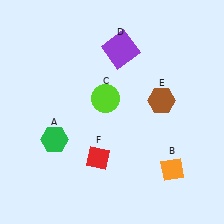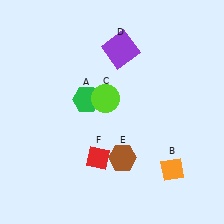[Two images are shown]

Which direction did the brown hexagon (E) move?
The brown hexagon (E) moved down.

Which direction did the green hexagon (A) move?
The green hexagon (A) moved up.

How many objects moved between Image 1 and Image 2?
2 objects moved between the two images.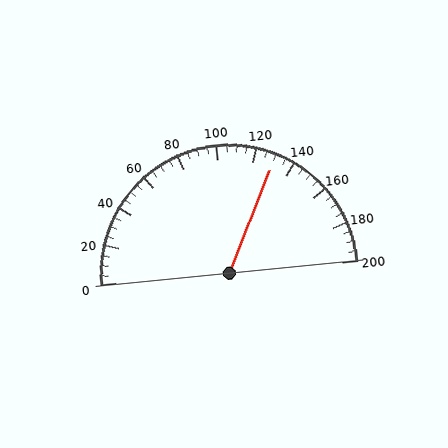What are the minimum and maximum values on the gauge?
The gauge ranges from 0 to 200.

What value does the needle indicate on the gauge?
The needle indicates approximately 130.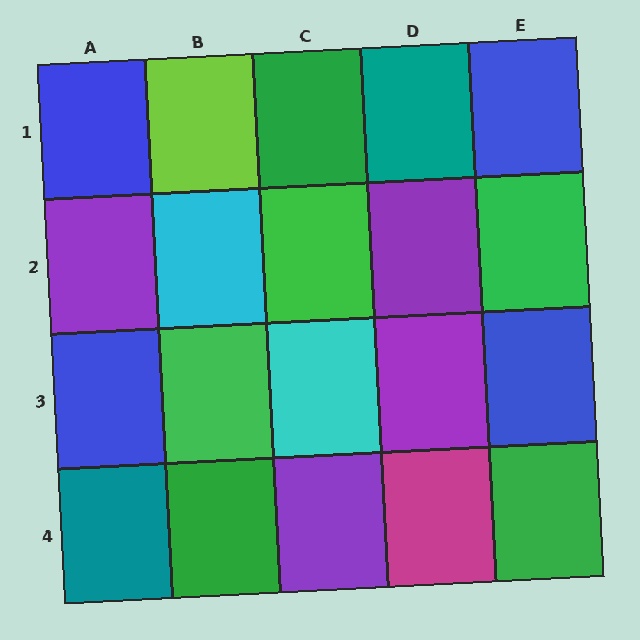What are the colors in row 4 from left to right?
Teal, green, purple, magenta, green.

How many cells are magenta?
1 cell is magenta.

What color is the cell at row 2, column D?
Purple.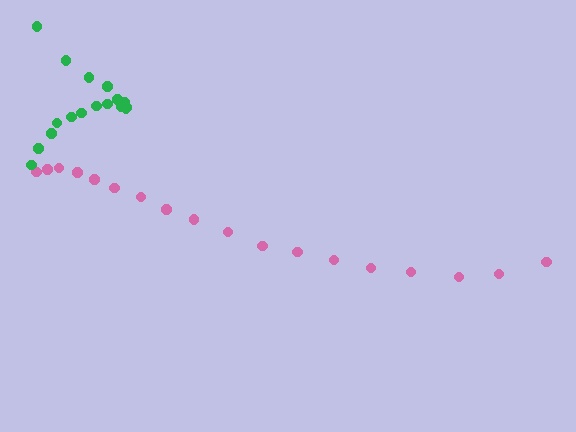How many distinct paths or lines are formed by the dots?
There are 2 distinct paths.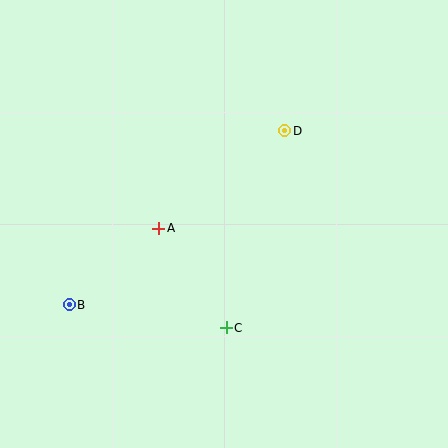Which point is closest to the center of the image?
Point A at (159, 228) is closest to the center.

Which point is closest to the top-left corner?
Point A is closest to the top-left corner.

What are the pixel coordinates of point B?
Point B is at (69, 305).